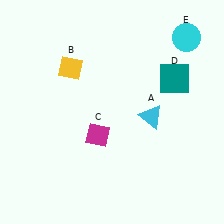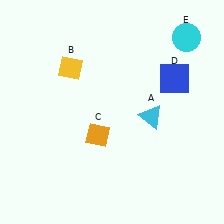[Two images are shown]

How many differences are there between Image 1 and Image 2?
There are 2 differences between the two images.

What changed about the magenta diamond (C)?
In Image 1, C is magenta. In Image 2, it changed to orange.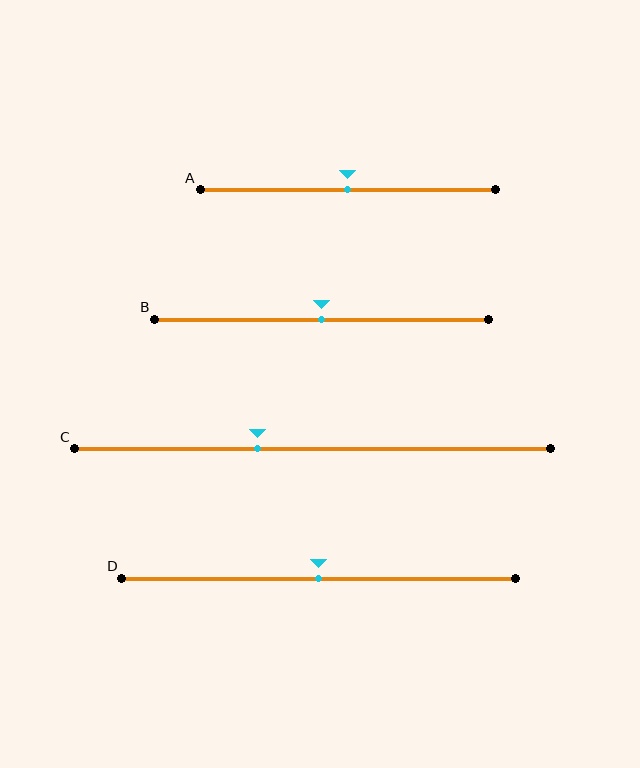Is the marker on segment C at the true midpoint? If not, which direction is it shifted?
No, the marker on segment C is shifted to the left by about 12% of the segment length.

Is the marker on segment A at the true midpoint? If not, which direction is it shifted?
Yes, the marker on segment A is at the true midpoint.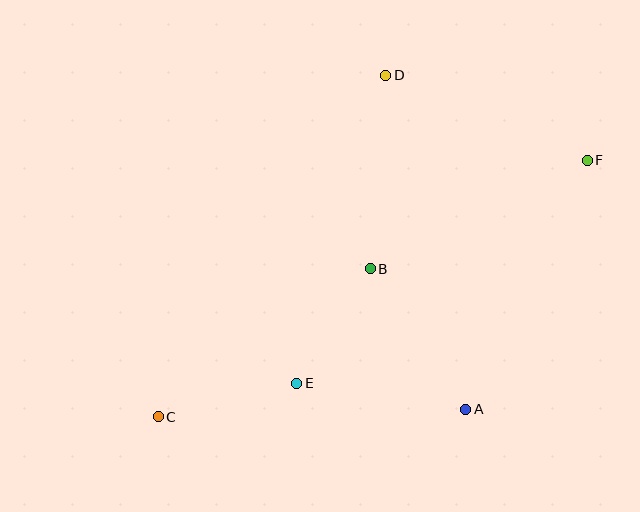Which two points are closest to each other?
Points B and E are closest to each other.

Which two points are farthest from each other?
Points C and F are farthest from each other.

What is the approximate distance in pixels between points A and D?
The distance between A and D is approximately 344 pixels.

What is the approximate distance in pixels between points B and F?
The distance between B and F is approximately 243 pixels.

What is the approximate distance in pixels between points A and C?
The distance between A and C is approximately 307 pixels.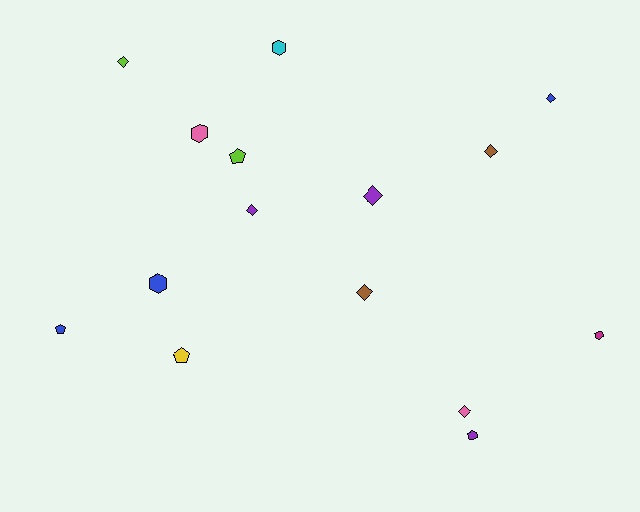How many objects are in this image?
There are 15 objects.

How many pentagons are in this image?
There are 3 pentagons.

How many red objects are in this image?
There are no red objects.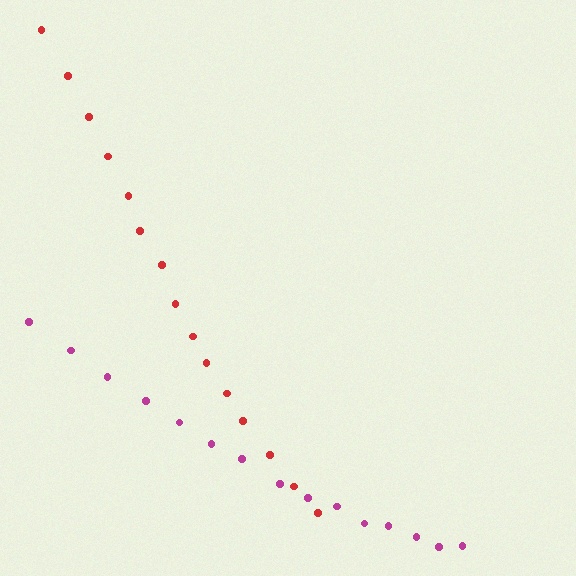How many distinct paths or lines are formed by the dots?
There are 2 distinct paths.